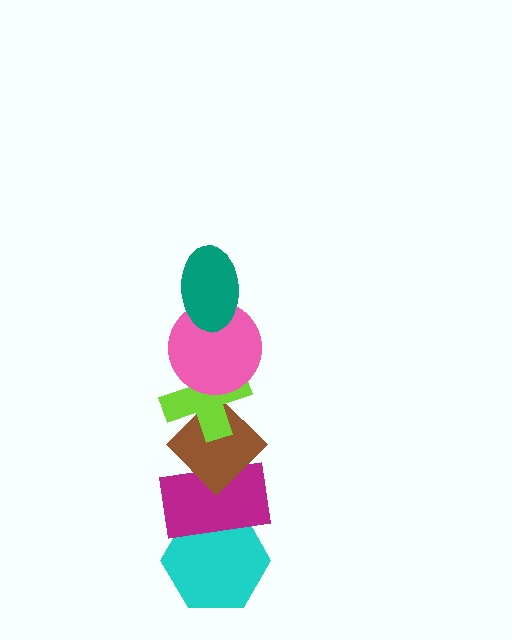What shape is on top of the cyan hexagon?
The magenta rectangle is on top of the cyan hexagon.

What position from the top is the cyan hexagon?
The cyan hexagon is 6th from the top.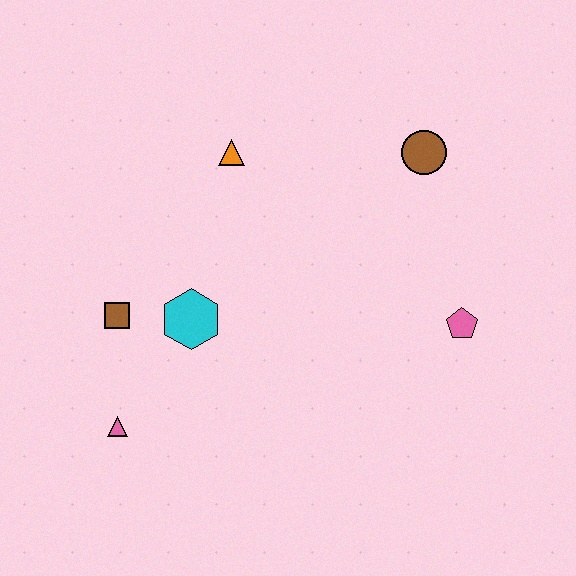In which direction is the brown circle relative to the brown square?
The brown circle is to the right of the brown square.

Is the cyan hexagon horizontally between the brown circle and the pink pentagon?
No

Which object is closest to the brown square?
The cyan hexagon is closest to the brown square.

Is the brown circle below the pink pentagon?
No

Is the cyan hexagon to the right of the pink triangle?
Yes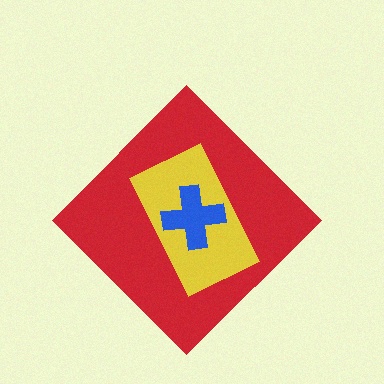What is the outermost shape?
The red diamond.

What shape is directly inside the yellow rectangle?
The blue cross.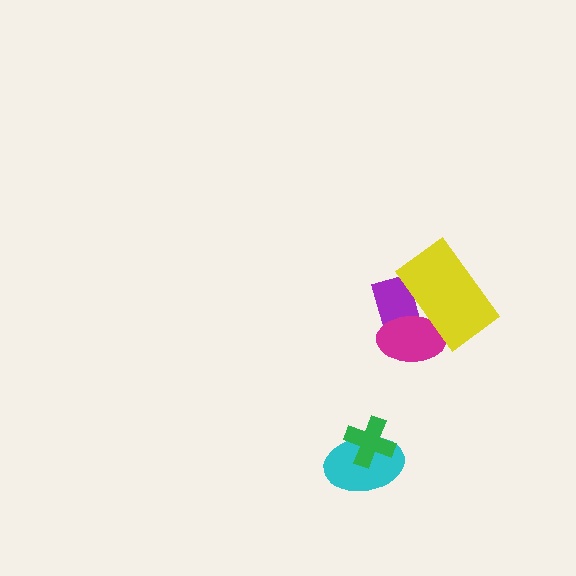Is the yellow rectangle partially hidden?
No, no other shape covers it.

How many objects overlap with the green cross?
1 object overlaps with the green cross.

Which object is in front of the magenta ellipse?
The yellow rectangle is in front of the magenta ellipse.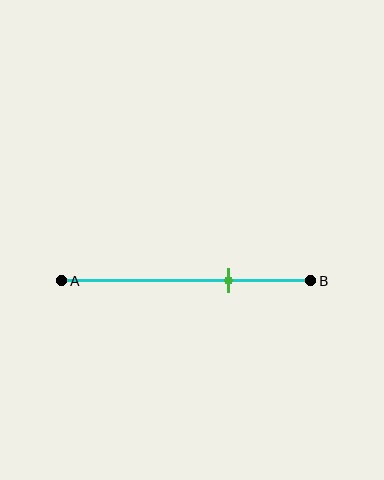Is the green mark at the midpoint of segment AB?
No, the mark is at about 65% from A, not at the 50% midpoint.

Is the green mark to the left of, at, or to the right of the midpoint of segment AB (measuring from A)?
The green mark is to the right of the midpoint of segment AB.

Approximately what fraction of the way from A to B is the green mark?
The green mark is approximately 65% of the way from A to B.